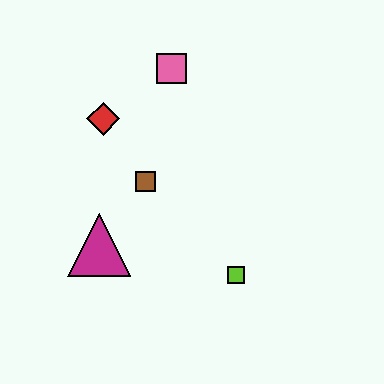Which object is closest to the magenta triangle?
The brown square is closest to the magenta triangle.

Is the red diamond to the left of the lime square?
Yes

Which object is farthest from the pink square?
The lime square is farthest from the pink square.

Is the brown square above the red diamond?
No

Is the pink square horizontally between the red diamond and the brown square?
No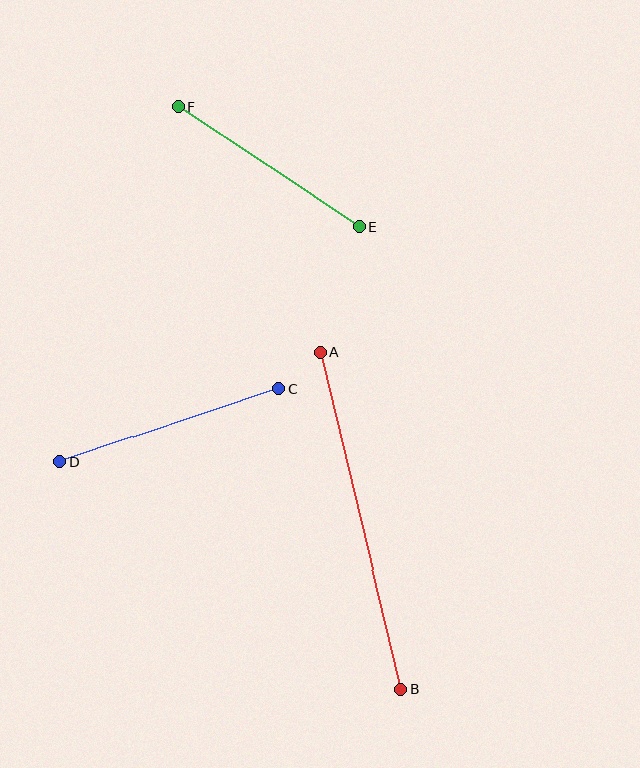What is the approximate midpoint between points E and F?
The midpoint is at approximately (269, 167) pixels.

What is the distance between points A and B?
The distance is approximately 347 pixels.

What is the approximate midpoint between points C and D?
The midpoint is at approximately (169, 425) pixels.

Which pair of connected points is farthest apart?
Points A and B are farthest apart.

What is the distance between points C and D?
The distance is approximately 231 pixels.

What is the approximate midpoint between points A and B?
The midpoint is at approximately (361, 521) pixels.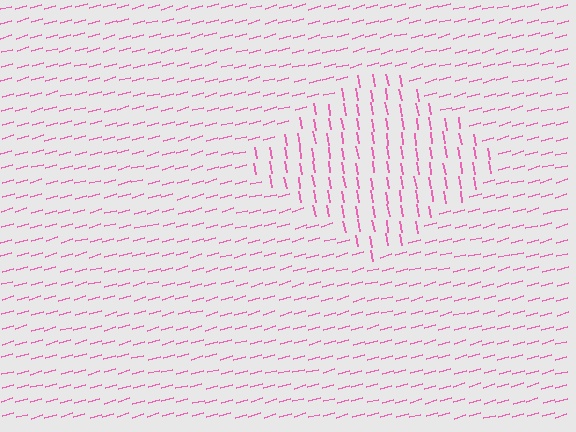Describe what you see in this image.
The image is filled with small pink line segments. A diamond region in the image has lines oriented differently from the surrounding lines, creating a visible texture boundary.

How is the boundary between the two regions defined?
The boundary is defined purely by a change in line orientation (approximately 85 degrees difference). All lines are the same color and thickness.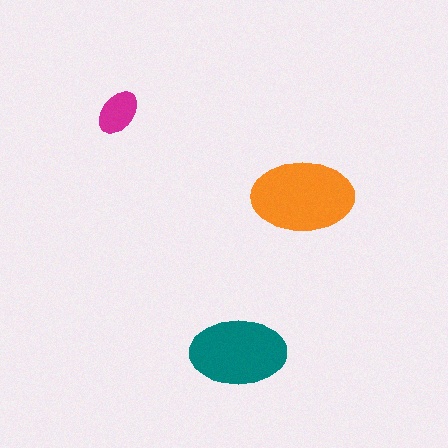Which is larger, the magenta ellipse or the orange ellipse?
The orange one.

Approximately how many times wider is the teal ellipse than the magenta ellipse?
About 2 times wider.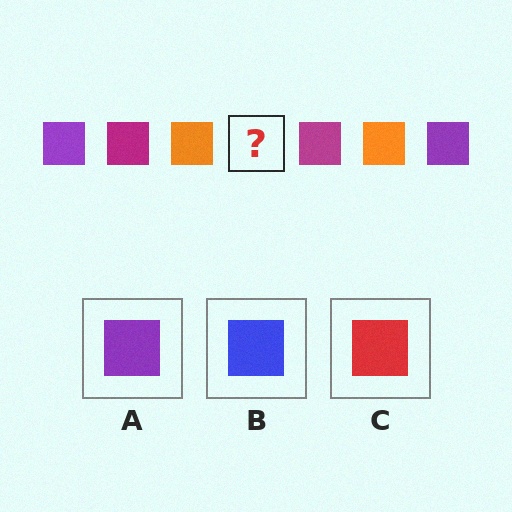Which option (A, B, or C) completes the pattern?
A.